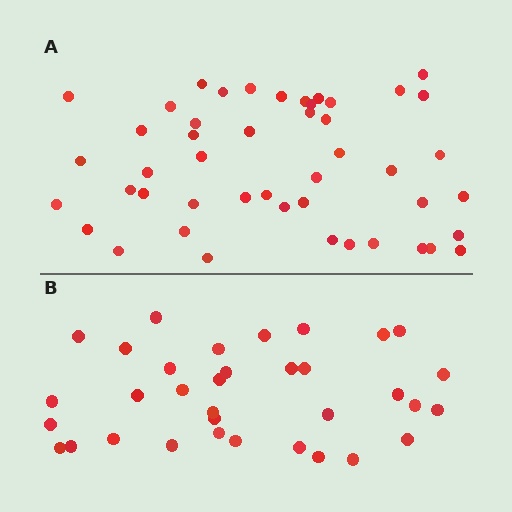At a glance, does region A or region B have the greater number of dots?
Region A (the top region) has more dots.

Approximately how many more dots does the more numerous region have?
Region A has approximately 15 more dots than region B.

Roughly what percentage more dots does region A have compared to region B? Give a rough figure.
About 40% more.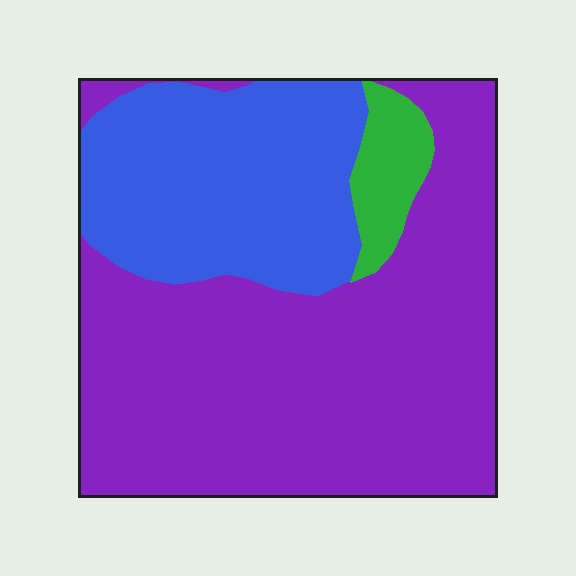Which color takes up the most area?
Purple, at roughly 65%.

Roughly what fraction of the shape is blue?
Blue takes up about one third (1/3) of the shape.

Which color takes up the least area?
Green, at roughly 5%.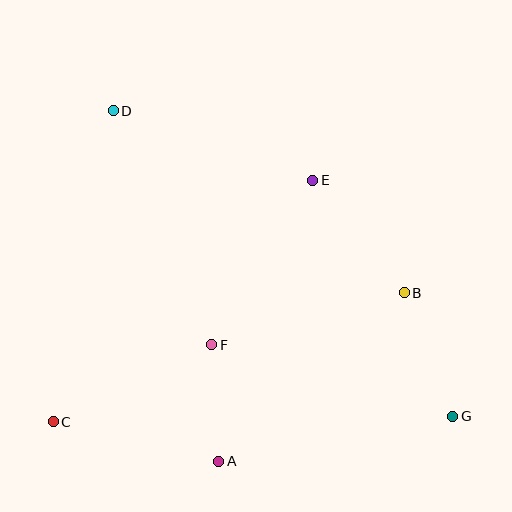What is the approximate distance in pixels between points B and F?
The distance between B and F is approximately 200 pixels.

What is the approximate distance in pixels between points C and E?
The distance between C and E is approximately 354 pixels.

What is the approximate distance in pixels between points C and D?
The distance between C and D is approximately 316 pixels.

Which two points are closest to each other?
Points A and F are closest to each other.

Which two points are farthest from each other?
Points D and G are farthest from each other.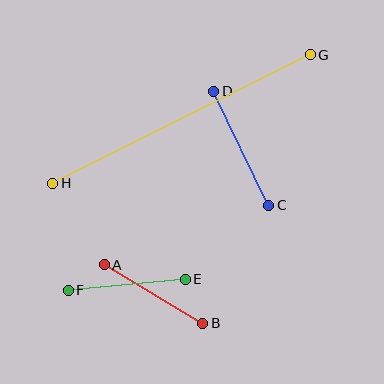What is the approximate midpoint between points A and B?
The midpoint is at approximately (154, 294) pixels.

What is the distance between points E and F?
The distance is approximately 118 pixels.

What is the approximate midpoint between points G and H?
The midpoint is at approximately (182, 119) pixels.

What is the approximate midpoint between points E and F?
The midpoint is at approximately (127, 285) pixels.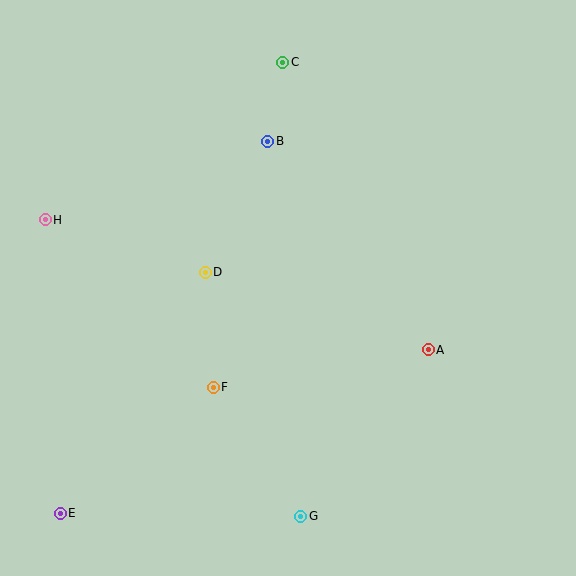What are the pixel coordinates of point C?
Point C is at (283, 62).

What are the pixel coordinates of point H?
Point H is at (45, 220).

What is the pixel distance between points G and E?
The distance between G and E is 241 pixels.